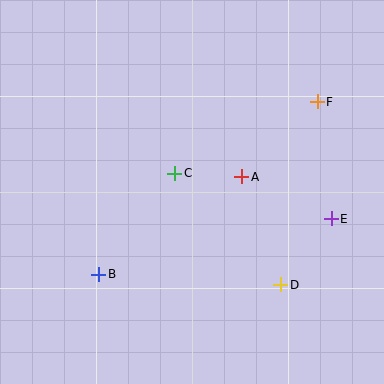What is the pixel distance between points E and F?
The distance between E and F is 118 pixels.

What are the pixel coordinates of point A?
Point A is at (242, 177).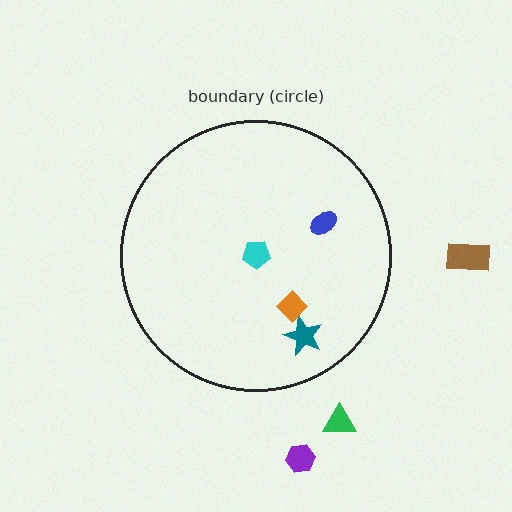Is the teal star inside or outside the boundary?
Inside.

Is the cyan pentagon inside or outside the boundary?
Inside.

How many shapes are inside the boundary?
4 inside, 3 outside.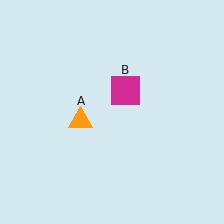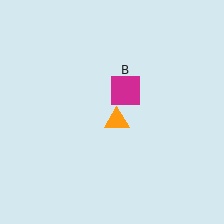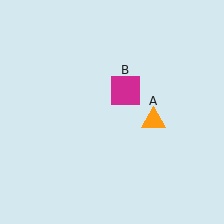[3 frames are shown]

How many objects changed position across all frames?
1 object changed position: orange triangle (object A).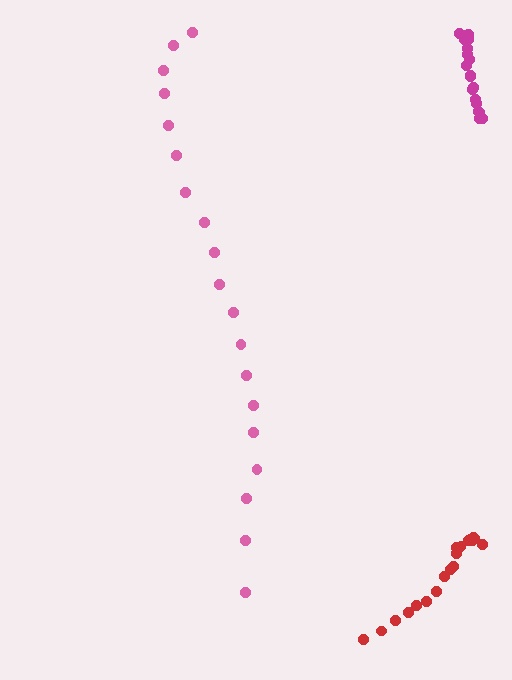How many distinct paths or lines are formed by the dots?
There are 3 distinct paths.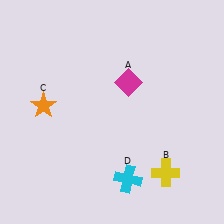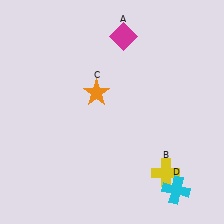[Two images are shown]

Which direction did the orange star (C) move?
The orange star (C) moved right.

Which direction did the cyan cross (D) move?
The cyan cross (D) moved right.